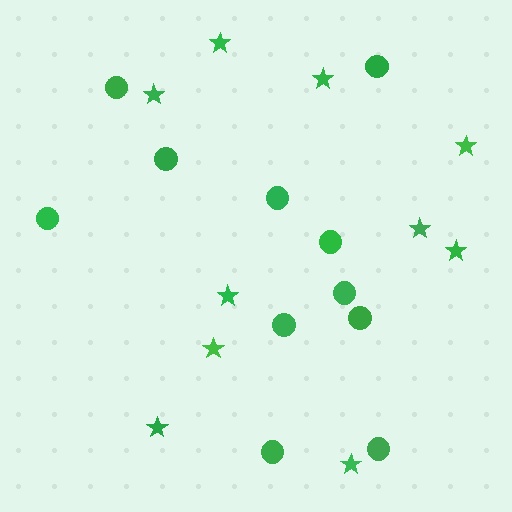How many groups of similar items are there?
There are 2 groups: one group of circles (11) and one group of stars (10).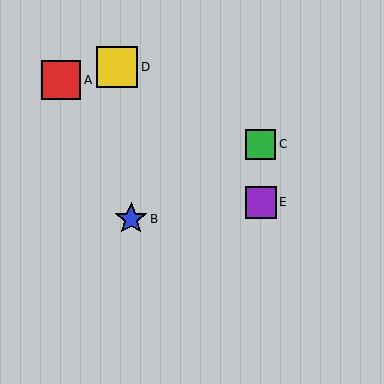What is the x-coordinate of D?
Object D is at x≈117.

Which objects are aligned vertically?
Objects C, E are aligned vertically.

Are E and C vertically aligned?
Yes, both are at x≈261.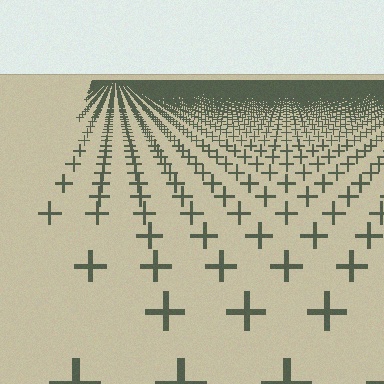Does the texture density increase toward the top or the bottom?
Density increases toward the top.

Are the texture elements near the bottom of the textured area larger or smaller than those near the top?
Larger. Near the bottom, elements are closer to the viewer and appear at a bigger on-screen size.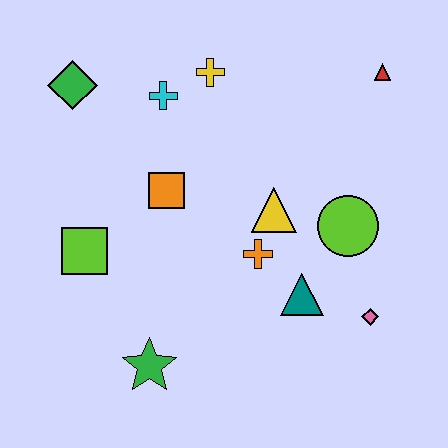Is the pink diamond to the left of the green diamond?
No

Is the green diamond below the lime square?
No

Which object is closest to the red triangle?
The lime circle is closest to the red triangle.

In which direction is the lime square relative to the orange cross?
The lime square is to the left of the orange cross.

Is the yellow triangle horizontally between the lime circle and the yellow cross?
Yes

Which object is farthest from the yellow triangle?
The green diamond is farthest from the yellow triangle.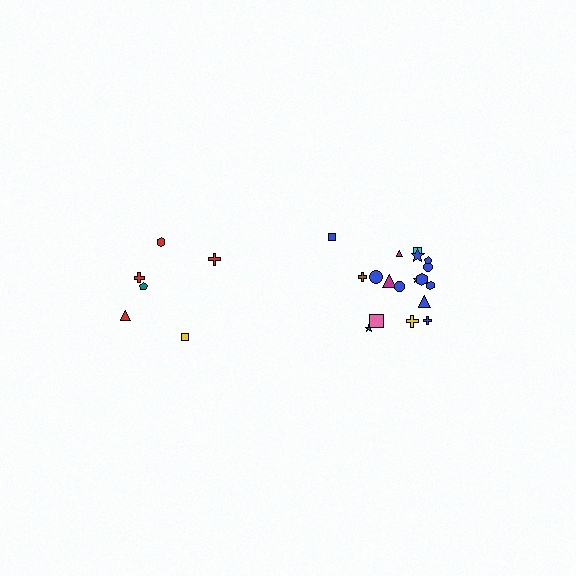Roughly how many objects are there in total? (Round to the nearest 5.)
Roughly 25 objects in total.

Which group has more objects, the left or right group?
The right group.